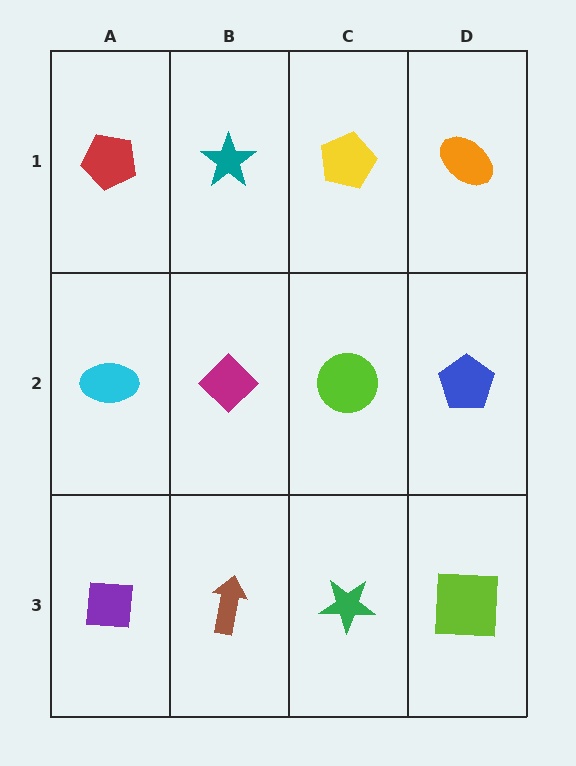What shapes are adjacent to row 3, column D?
A blue pentagon (row 2, column D), a green star (row 3, column C).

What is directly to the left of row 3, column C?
A brown arrow.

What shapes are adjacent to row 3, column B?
A magenta diamond (row 2, column B), a purple square (row 3, column A), a green star (row 3, column C).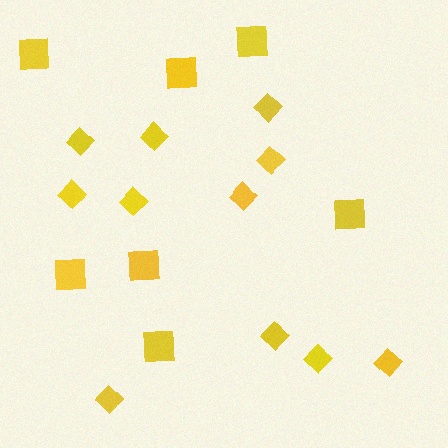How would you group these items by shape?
There are 2 groups: one group of diamonds (11) and one group of squares (7).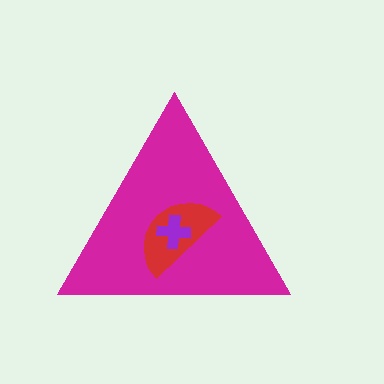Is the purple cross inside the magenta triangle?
Yes.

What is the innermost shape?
The purple cross.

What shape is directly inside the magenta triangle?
The red semicircle.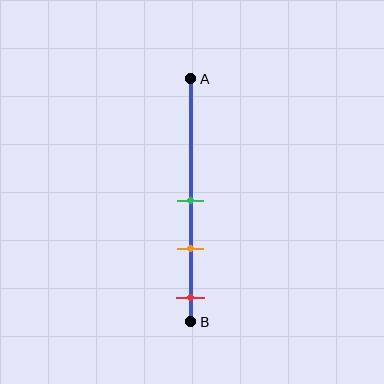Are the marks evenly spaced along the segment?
Yes, the marks are approximately evenly spaced.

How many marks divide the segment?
There are 3 marks dividing the segment.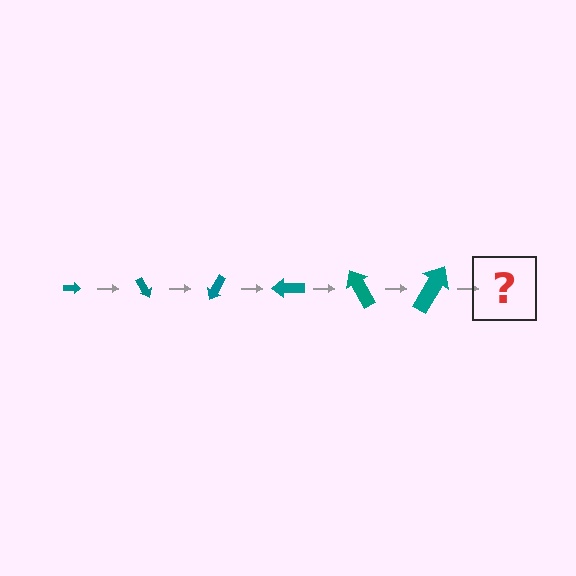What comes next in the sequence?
The next element should be an arrow, larger than the previous one and rotated 360 degrees from the start.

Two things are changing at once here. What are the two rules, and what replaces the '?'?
The two rules are that the arrow grows larger each step and it rotates 60 degrees each step. The '?' should be an arrow, larger than the previous one and rotated 360 degrees from the start.